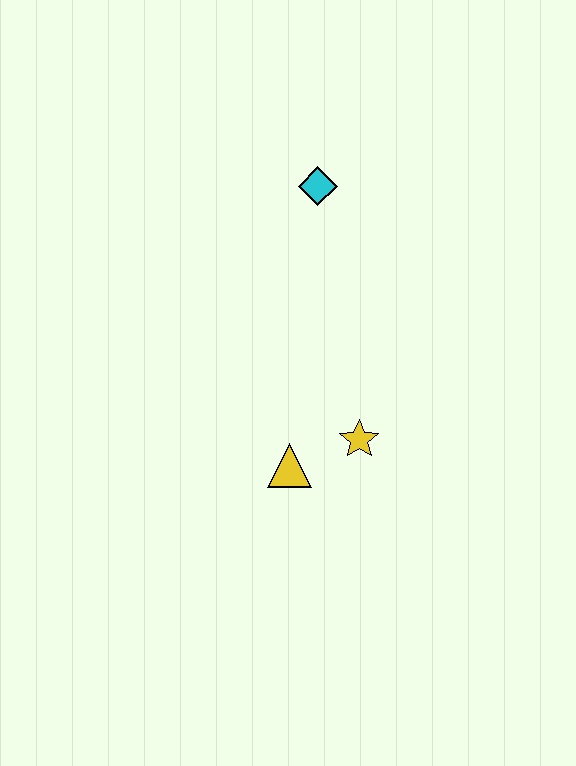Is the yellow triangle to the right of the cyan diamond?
No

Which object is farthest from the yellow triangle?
The cyan diamond is farthest from the yellow triangle.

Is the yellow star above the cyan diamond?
No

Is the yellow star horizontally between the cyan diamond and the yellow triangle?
No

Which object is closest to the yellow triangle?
The yellow star is closest to the yellow triangle.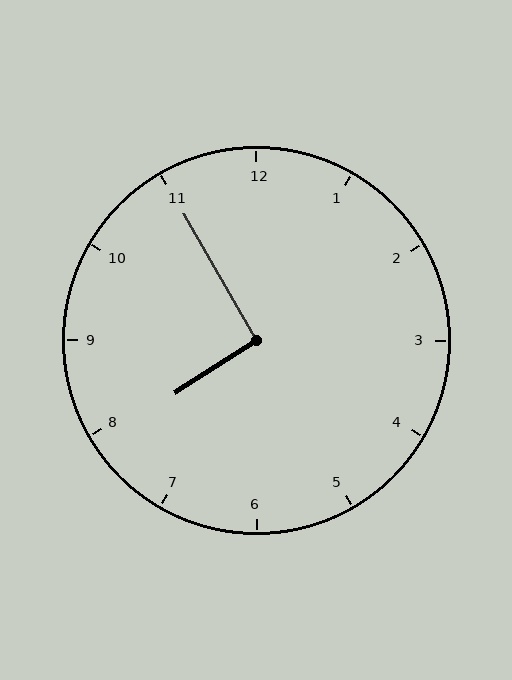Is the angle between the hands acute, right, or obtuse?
It is right.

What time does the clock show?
7:55.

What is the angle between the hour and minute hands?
Approximately 92 degrees.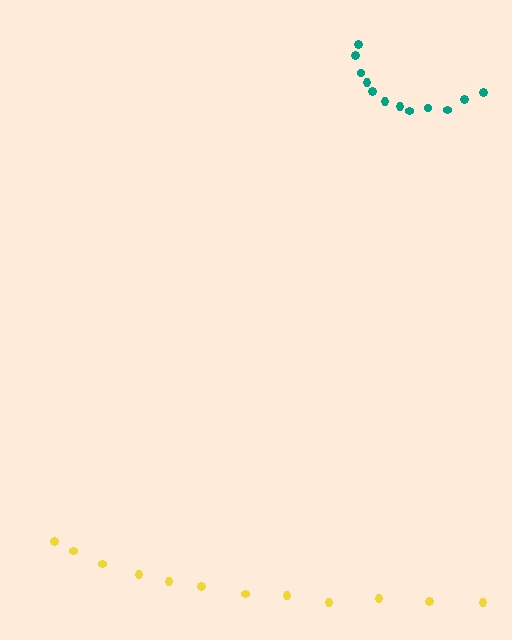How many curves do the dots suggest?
There are 2 distinct paths.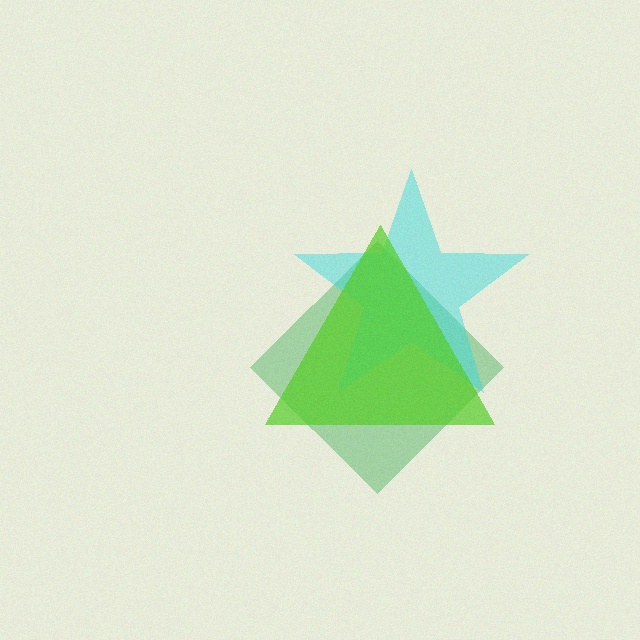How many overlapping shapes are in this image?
There are 3 overlapping shapes in the image.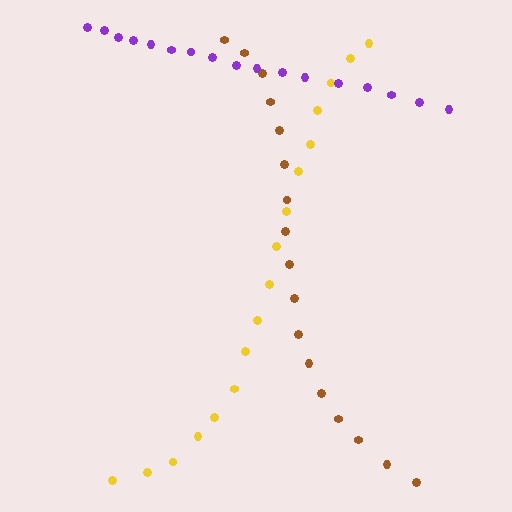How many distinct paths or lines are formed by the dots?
There are 3 distinct paths.